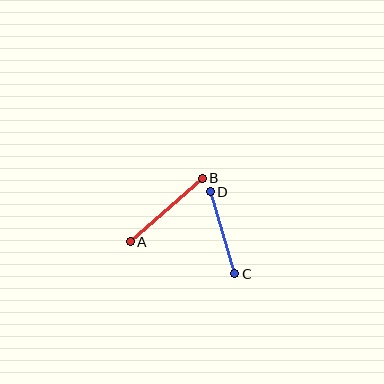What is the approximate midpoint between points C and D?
The midpoint is at approximately (223, 233) pixels.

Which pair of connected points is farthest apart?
Points A and B are farthest apart.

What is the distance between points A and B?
The distance is approximately 96 pixels.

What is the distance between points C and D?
The distance is approximately 85 pixels.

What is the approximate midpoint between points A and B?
The midpoint is at approximately (166, 210) pixels.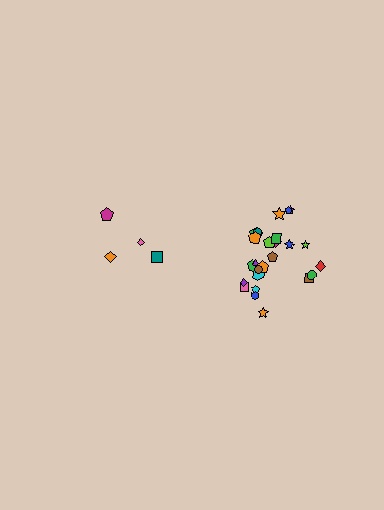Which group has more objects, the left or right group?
The right group.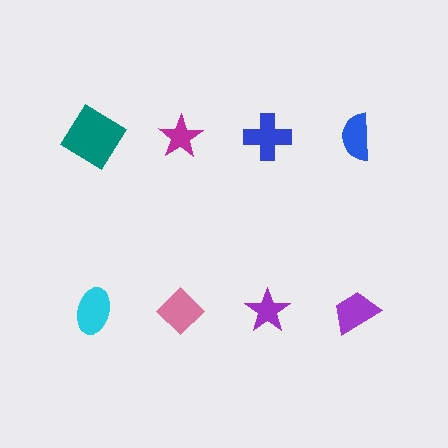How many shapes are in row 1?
4 shapes.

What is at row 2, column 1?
A cyan ellipse.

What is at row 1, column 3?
A blue cross.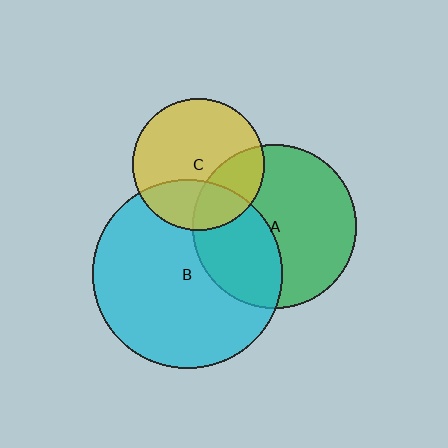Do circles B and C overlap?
Yes.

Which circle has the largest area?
Circle B (cyan).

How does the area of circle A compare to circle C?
Approximately 1.6 times.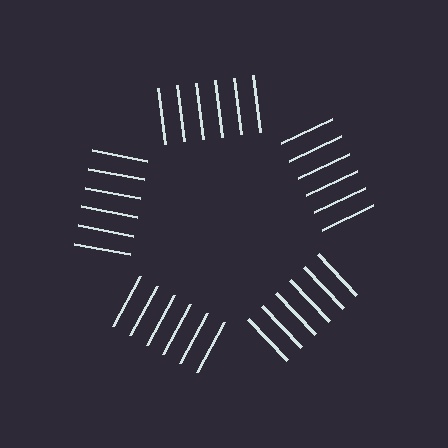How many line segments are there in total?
30 — 6 along each of the 5 edges.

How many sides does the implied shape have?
5 sides — the line-ends trace a pentagon.